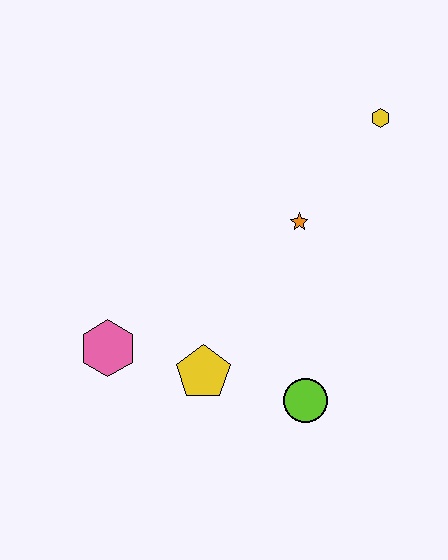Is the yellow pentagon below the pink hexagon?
Yes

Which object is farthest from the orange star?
The pink hexagon is farthest from the orange star.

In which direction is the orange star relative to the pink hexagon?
The orange star is to the right of the pink hexagon.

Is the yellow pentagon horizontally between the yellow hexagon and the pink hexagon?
Yes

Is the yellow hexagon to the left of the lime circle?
No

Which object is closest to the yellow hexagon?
The orange star is closest to the yellow hexagon.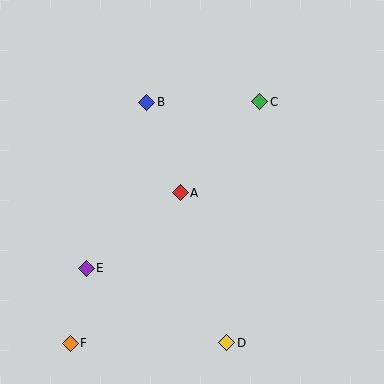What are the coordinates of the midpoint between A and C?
The midpoint between A and C is at (220, 147).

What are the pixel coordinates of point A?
Point A is at (180, 193).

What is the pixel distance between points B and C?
The distance between B and C is 113 pixels.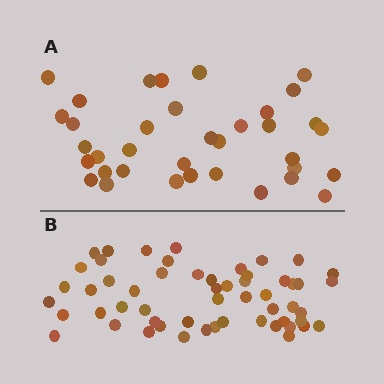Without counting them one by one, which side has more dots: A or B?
Region B (the bottom region) has more dots.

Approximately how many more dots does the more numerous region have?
Region B has approximately 20 more dots than region A.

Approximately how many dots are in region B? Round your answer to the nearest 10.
About 60 dots. (The exact count is 55, which rounds to 60.)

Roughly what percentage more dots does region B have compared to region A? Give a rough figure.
About 55% more.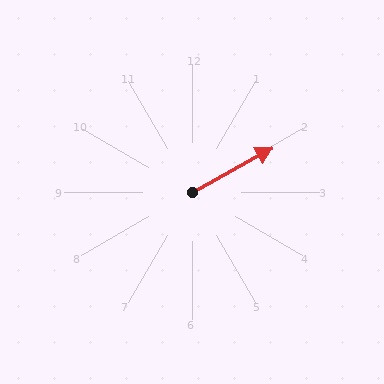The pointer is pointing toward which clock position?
Roughly 2 o'clock.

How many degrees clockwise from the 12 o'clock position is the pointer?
Approximately 61 degrees.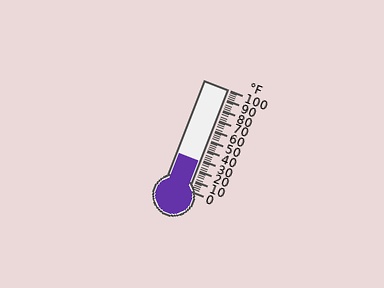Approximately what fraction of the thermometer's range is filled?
The thermometer is filled to approximately 30% of its range.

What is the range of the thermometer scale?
The thermometer scale ranges from 0°F to 100°F.